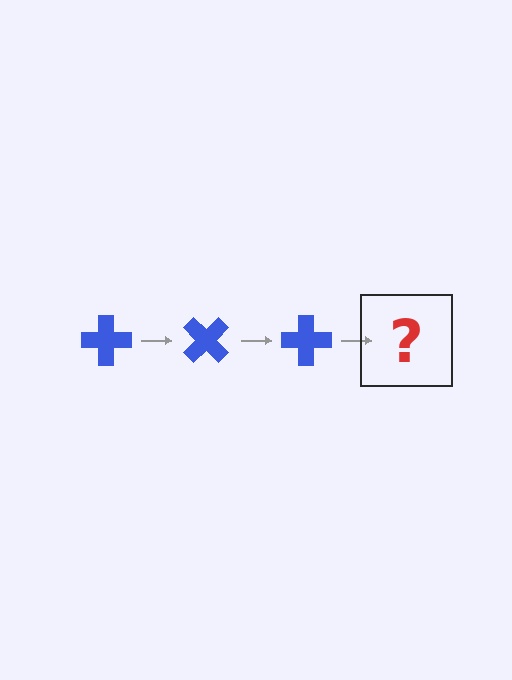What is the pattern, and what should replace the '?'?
The pattern is that the cross rotates 45 degrees each step. The '?' should be a blue cross rotated 135 degrees.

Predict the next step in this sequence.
The next step is a blue cross rotated 135 degrees.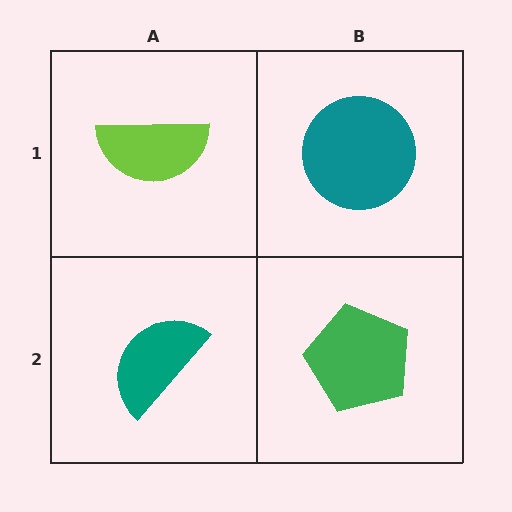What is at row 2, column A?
A teal semicircle.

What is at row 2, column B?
A green pentagon.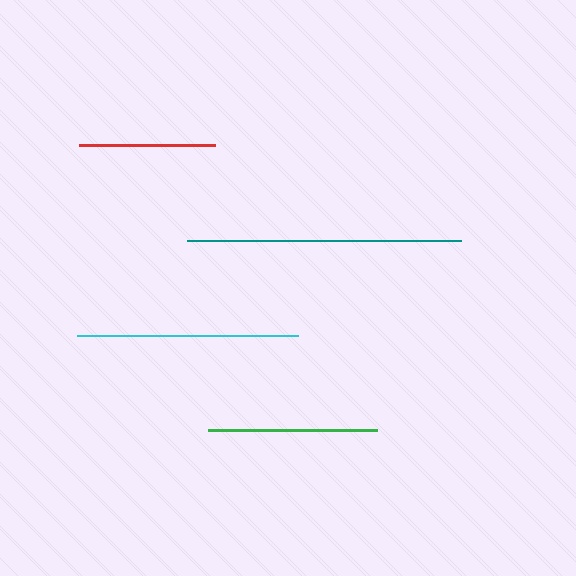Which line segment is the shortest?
The red line is the shortest at approximately 136 pixels.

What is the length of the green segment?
The green segment is approximately 169 pixels long.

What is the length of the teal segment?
The teal segment is approximately 274 pixels long.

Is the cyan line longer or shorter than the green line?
The cyan line is longer than the green line.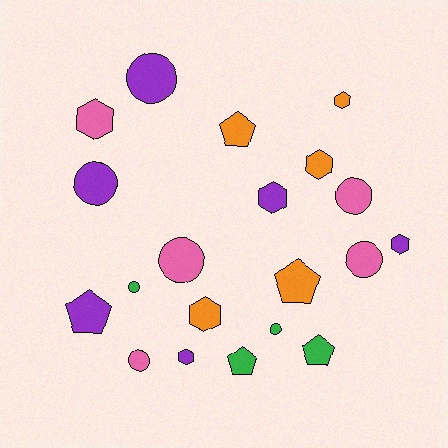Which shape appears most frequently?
Circle, with 8 objects.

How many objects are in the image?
There are 20 objects.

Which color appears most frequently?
Purple, with 6 objects.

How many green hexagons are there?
There are no green hexagons.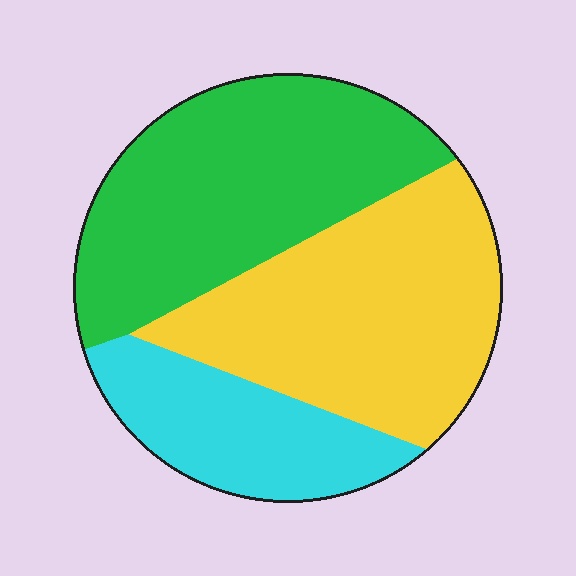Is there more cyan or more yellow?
Yellow.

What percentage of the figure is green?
Green takes up about two fifths (2/5) of the figure.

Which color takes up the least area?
Cyan, at roughly 20%.